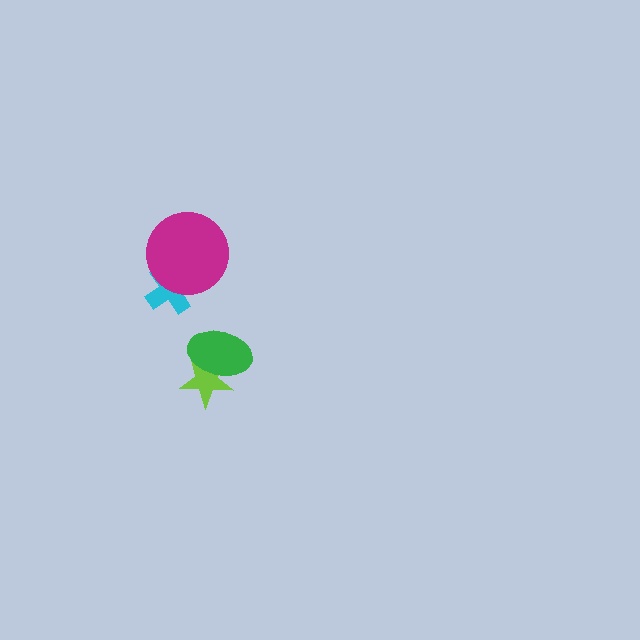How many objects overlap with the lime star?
1 object overlaps with the lime star.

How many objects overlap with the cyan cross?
1 object overlaps with the cyan cross.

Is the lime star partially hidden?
Yes, it is partially covered by another shape.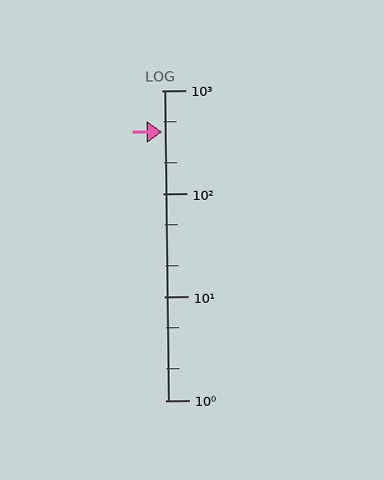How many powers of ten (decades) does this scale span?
The scale spans 3 decades, from 1 to 1000.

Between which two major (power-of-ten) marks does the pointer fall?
The pointer is between 100 and 1000.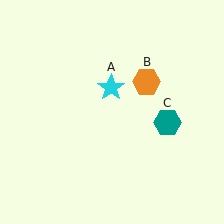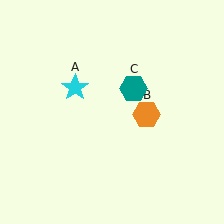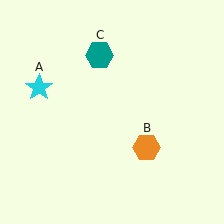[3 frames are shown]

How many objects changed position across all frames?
3 objects changed position: cyan star (object A), orange hexagon (object B), teal hexagon (object C).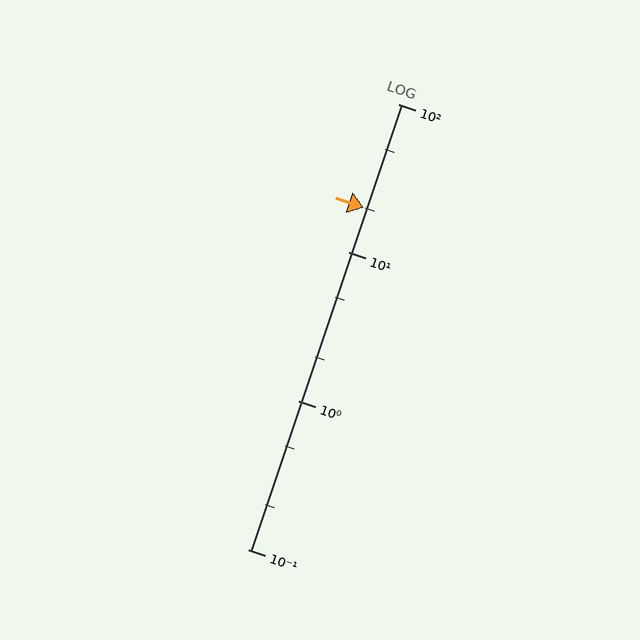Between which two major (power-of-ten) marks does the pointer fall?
The pointer is between 10 and 100.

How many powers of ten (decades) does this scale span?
The scale spans 3 decades, from 0.1 to 100.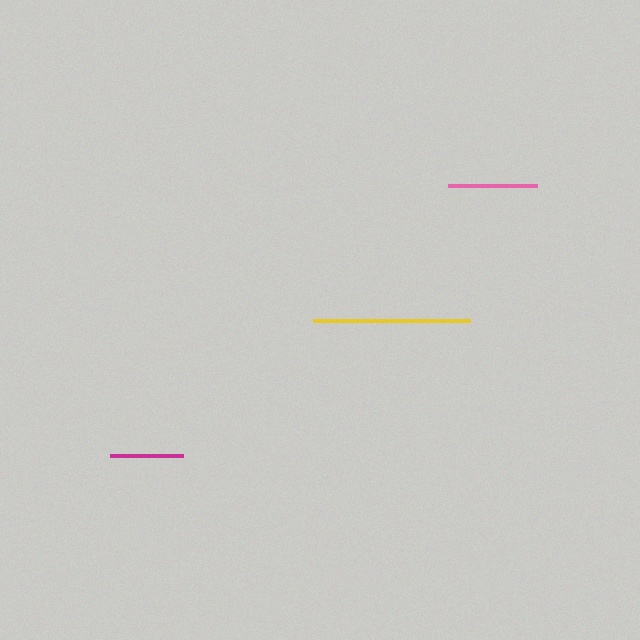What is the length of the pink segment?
The pink segment is approximately 88 pixels long.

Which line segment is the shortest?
The magenta line is the shortest at approximately 73 pixels.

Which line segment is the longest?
The yellow line is the longest at approximately 158 pixels.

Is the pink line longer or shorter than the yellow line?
The yellow line is longer than the pink line.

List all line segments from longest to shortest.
From longest to shortest: yellow, pink, magenta.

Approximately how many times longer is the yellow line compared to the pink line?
The yellow line is approximately 1.8 times the length of the pink line.